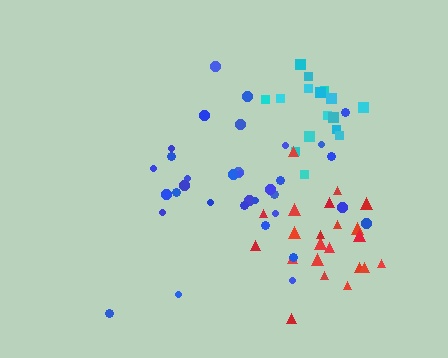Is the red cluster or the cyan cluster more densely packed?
Cyan.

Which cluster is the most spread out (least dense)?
Blue.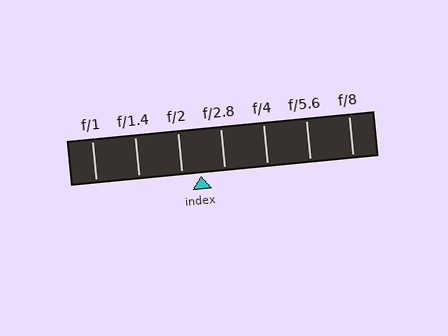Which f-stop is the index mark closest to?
The index mark is closest to f/2.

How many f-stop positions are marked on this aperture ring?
There are 7 f-stop positions marked.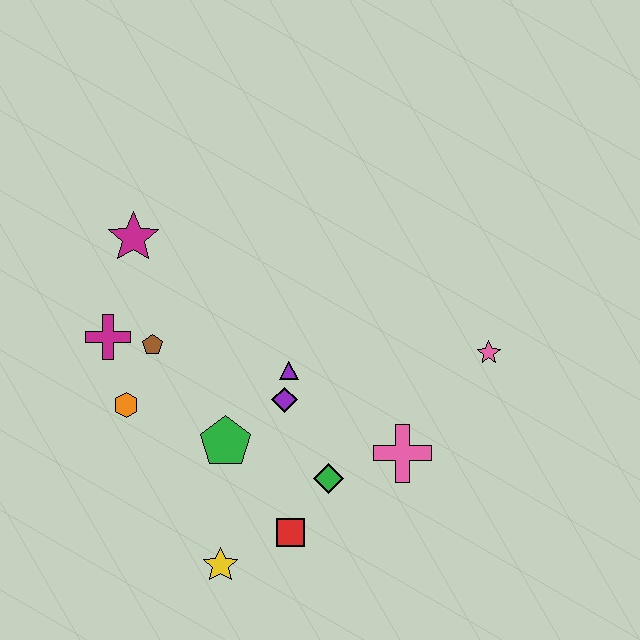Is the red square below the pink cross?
Yes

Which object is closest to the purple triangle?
The purple diamond is closest to the purple triangle.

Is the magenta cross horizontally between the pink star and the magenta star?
No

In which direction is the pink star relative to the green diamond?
The pink star is to the right of the green diamond.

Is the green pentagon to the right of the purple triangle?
No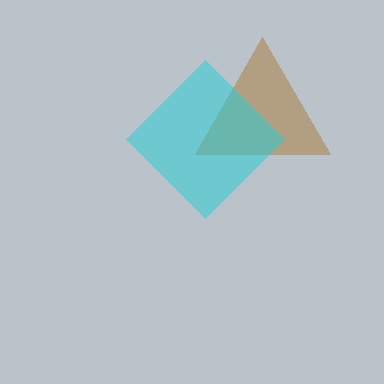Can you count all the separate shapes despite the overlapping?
Yes, there are 2 separate shapes.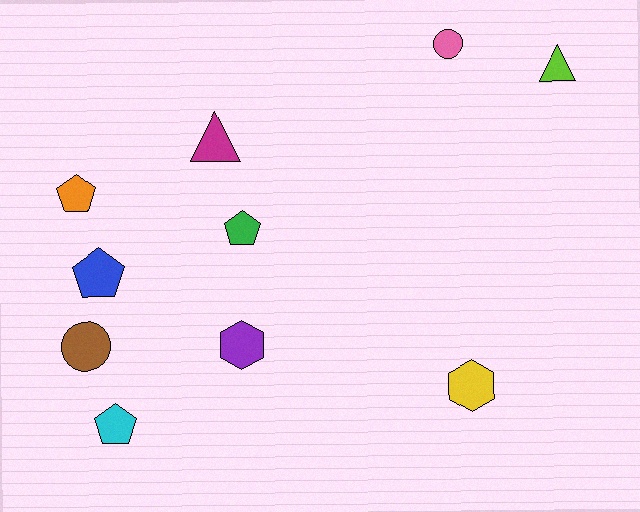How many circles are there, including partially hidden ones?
There are 2 circles.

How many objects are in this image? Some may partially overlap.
There are 10 objects.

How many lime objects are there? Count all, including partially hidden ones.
There is 1 lime object.